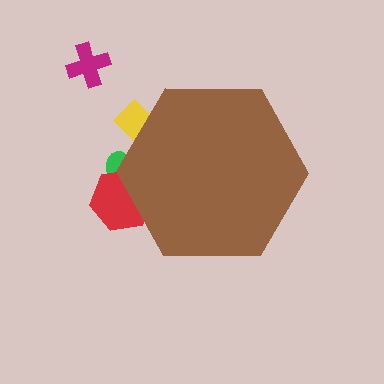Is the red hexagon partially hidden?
Yes, the red hexagon is partially hidden behind the brown hexagon.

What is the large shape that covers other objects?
A brown hexagon.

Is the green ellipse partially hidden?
Yes, the green ellipse is partially hidden behind the brown hexagon.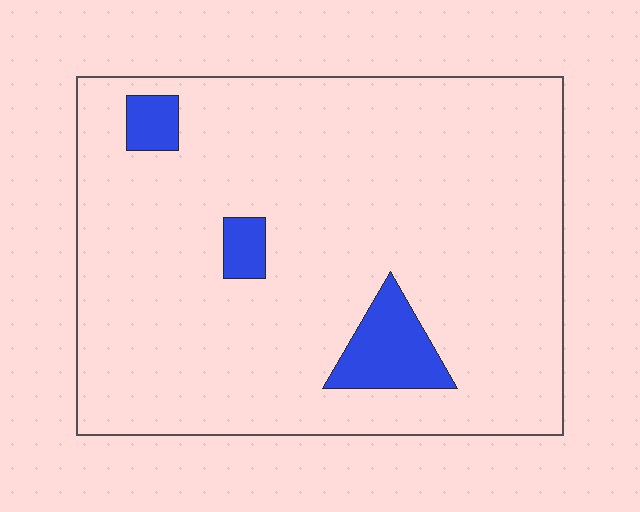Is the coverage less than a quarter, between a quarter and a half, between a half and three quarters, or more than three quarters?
Less than a quarter.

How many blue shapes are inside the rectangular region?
3.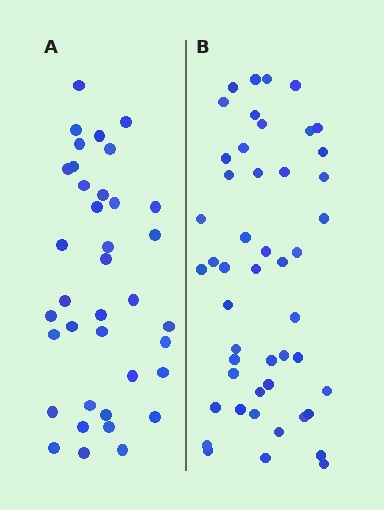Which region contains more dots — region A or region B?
Region B (the right region) has more dots.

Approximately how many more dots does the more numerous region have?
Region B has roughly 12 or so more dots than region A.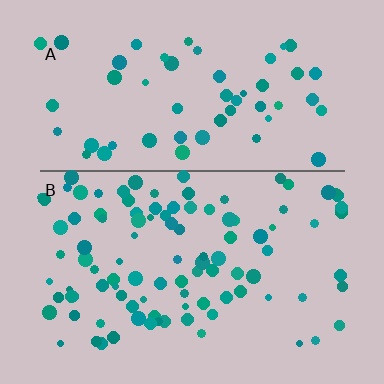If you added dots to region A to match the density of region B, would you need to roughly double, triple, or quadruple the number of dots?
Approximately double.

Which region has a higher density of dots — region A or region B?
B (the bottom).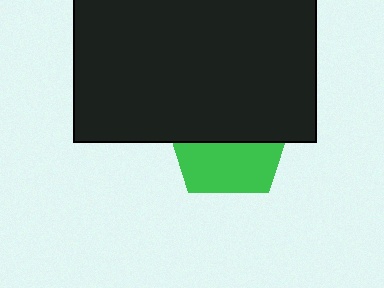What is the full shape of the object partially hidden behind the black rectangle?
The partially hidden object is a green pentagon.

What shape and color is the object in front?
The object in front is a black rectangle.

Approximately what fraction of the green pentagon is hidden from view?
Roughly 57% of the green pentagon is hidden behind the black rectangle.